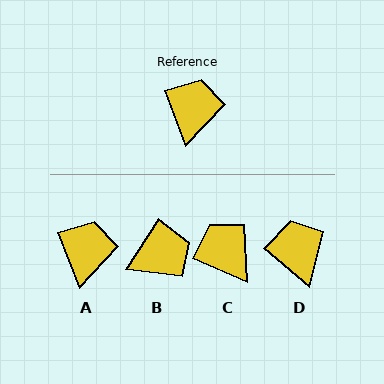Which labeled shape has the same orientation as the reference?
A.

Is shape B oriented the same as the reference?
No, it is off by about 55 degrees.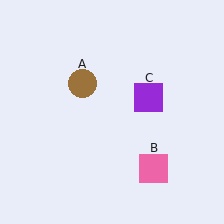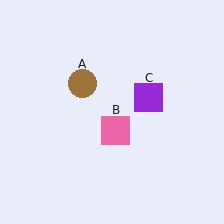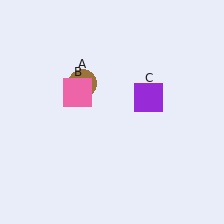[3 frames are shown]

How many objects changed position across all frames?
1 object changed position: pink square (object B).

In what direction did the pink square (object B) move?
The pink square (object B) moved up and to the left.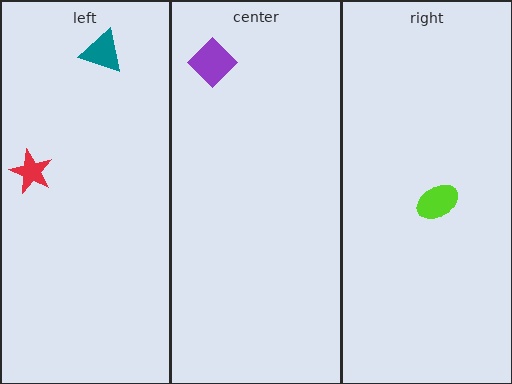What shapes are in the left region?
The teal triangle, the red star.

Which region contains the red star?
The left region.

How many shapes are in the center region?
1.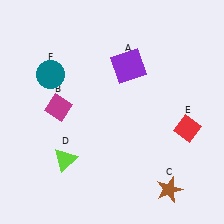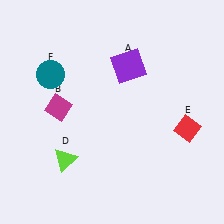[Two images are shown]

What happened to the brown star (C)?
The brown star (C) was removed in Image 2. It was in the bottom-right area of Image 1.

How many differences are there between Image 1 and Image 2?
There is 1 difference between the two images.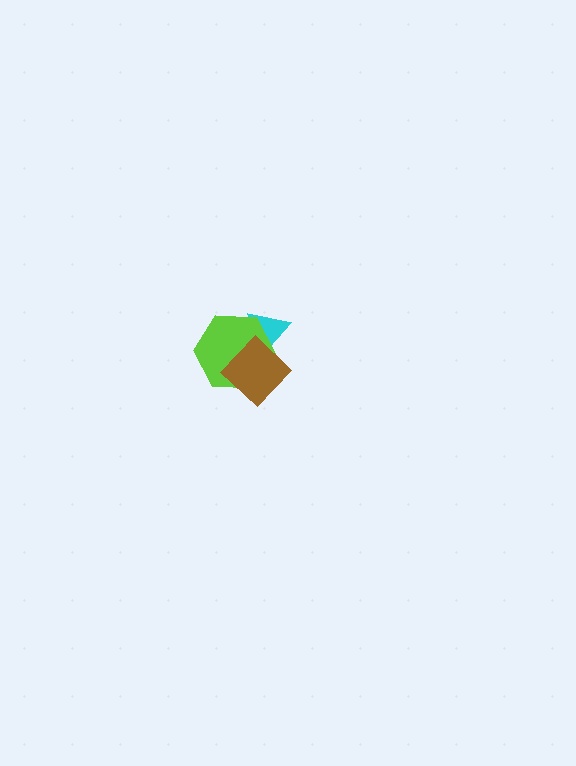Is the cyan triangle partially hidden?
Yes, it is partially covered by another shape.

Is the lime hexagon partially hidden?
Yes, it is partially covered by another shape.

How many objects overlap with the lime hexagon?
2 objects overlap with the lime hexagon.